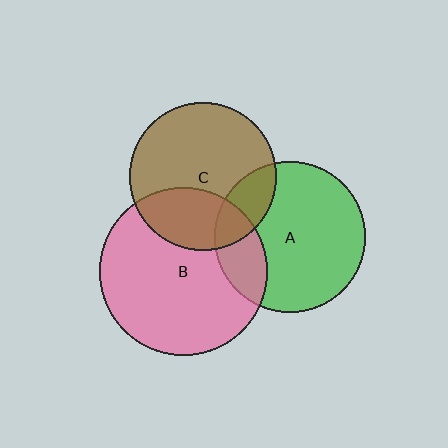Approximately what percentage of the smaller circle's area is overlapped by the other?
Approximately 20%.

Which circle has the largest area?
Circle B (pink).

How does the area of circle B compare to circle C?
Approximately 1.3 times.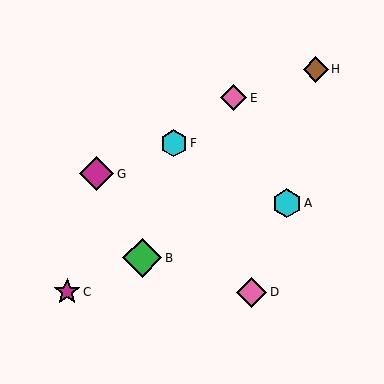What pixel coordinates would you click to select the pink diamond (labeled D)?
Click at (252, 292) to select the pink diamond D.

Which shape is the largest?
The green diamond (labeled B) is the largest.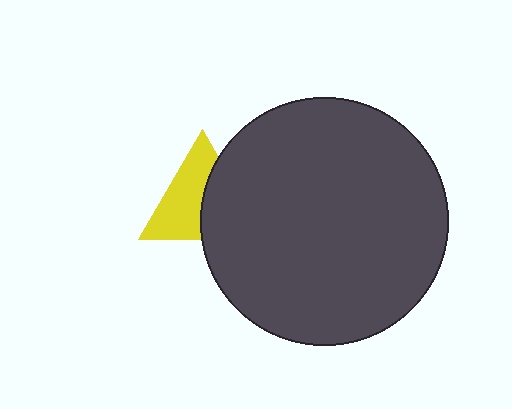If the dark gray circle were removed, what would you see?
You would see the complete yellow triangle.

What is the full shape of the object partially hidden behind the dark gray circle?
The partially hidden object is a yellow triangle.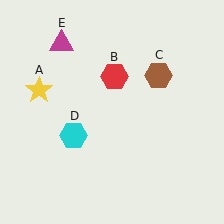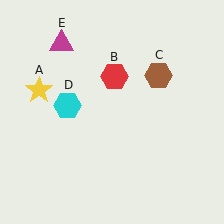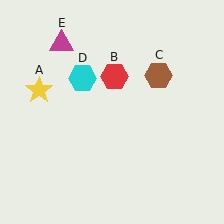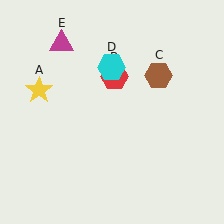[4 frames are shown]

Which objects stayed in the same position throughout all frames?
Yellow star (object A) and red hexagon (object B) and brown hexagon (object C) and magenta triangle (object E) remained stationary.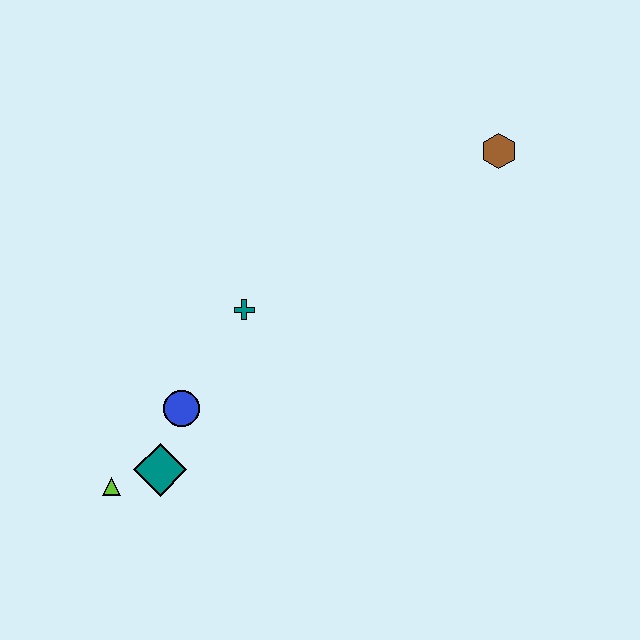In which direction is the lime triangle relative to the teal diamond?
The lime triangle is to the left of the teal diamond.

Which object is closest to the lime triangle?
The teal diamond is closest to the lime triangle.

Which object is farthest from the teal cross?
The brown hexagon is farthest from the teal cross.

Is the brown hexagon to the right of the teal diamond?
Yes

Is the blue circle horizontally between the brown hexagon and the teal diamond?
Yes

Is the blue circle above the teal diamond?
Yes